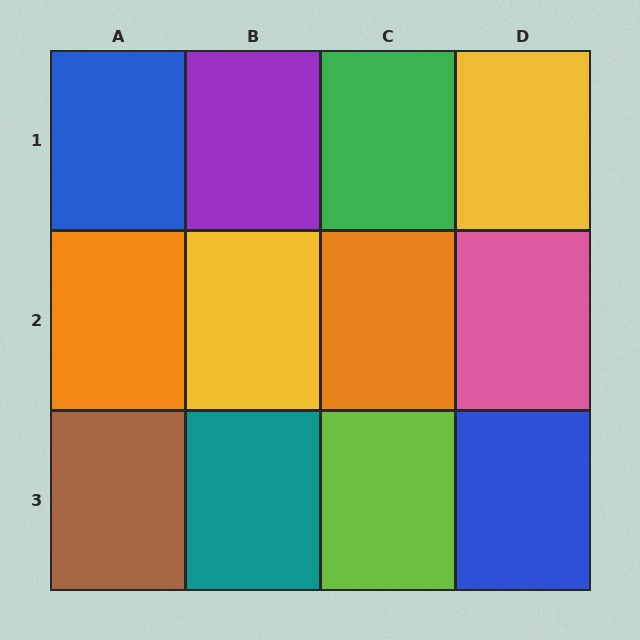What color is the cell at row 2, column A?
Orange.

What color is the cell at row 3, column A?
Brown.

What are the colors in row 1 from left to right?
Blue, purple, green, yellow.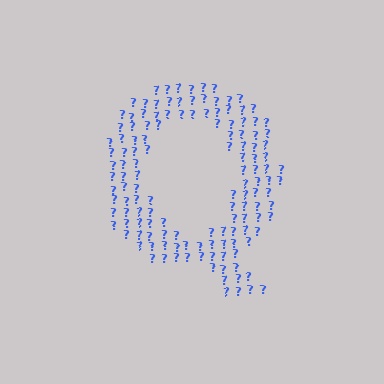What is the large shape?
The large shape is the letter Q.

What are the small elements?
The small elements are question marks.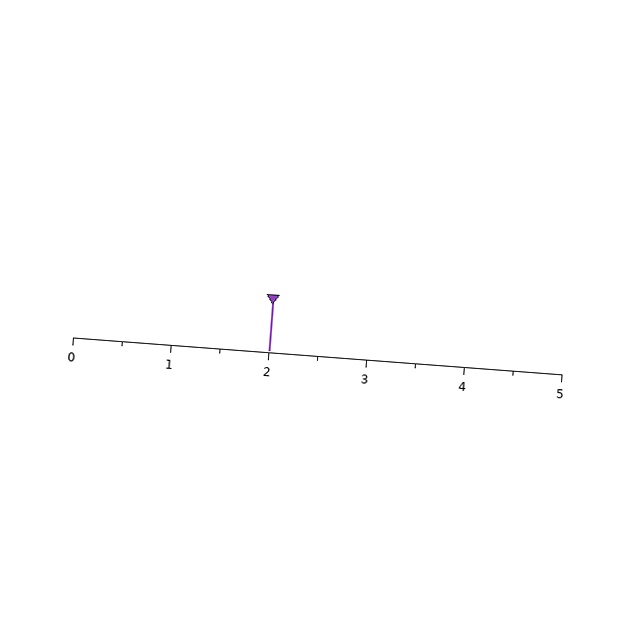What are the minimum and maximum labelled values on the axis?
The axis runs from 0 to 5.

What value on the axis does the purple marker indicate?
The marker indicates approximately 2.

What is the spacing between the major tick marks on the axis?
The major ticks are spaced 1 apart.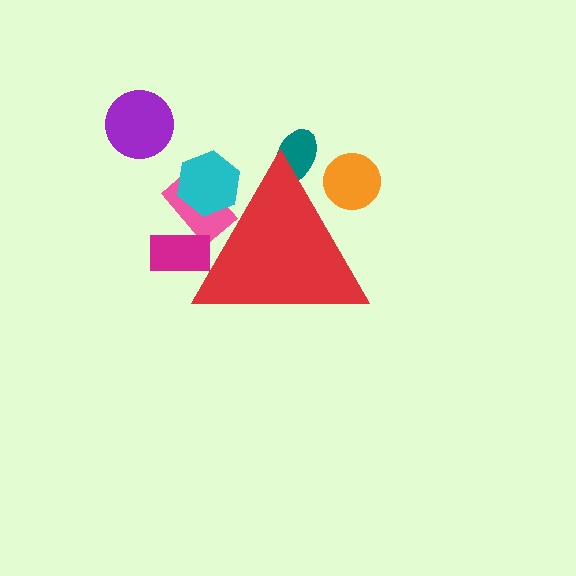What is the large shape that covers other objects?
A red triangle.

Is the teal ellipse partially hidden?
Yes, the teal ellipse is partially hidden behind the red triangle.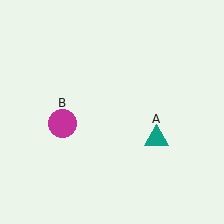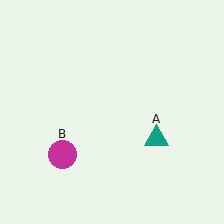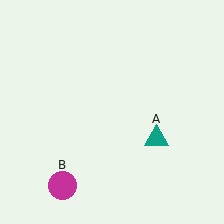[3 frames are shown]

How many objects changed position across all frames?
1 object changed position: magenta circle (object B).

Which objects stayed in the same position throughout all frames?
Teal triangle (object A) remained stationary.